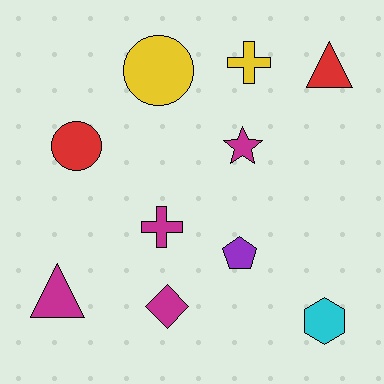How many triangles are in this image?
There are 2 triangles.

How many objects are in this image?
There are 10 objects.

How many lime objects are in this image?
There are no lime objects.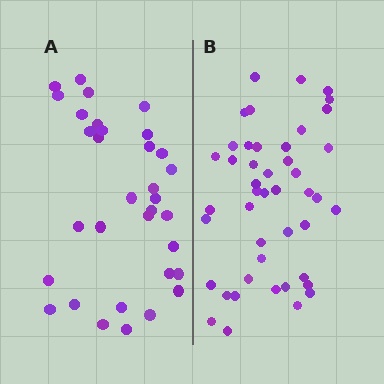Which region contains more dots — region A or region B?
Region B (the right region) has more dots.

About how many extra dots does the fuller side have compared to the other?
Region B has roughly 12 or so more dots than region A.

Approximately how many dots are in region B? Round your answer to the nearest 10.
About 40 dots. (The exact count is 45, which rounds to 40.)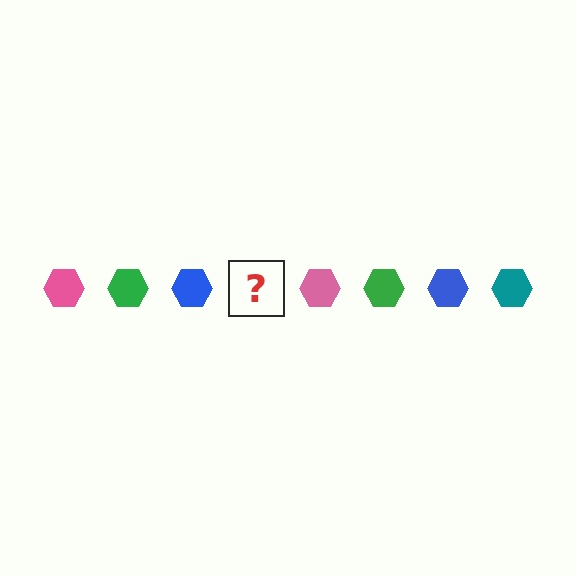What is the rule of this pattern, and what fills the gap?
The rule is that the pattern cycles through pink, green, blue, teal hexagons. The gap should be filled with a teal hexagon.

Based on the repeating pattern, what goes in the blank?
The blank should be a teal hexagon.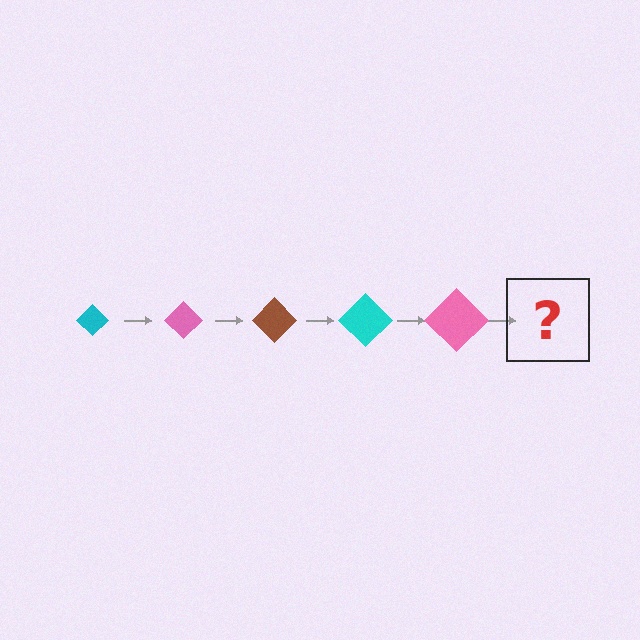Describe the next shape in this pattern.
It should be a brown diamond, larger than the previous one.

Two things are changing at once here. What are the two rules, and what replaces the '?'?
The two rules are that the diamond grows larger each step and the color cycles through cyan, pink, and brown. The '?' should be a brown diamond, larger than the previous one.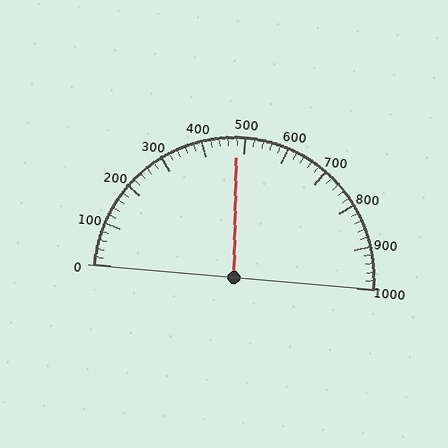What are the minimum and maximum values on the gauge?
The gauge ranges from 0 to 1000.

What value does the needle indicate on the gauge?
The needle indicates approximately 480.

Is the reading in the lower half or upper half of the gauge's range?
The reading is in the lower half of the range (0 to 1000).